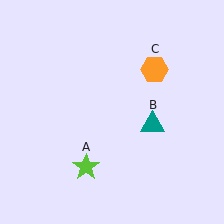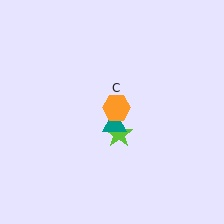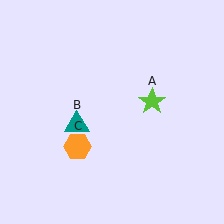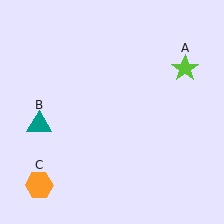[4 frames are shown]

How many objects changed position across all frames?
3 objects changed position: lime star (object A), teal triangle (object B), orange hexagon (object C).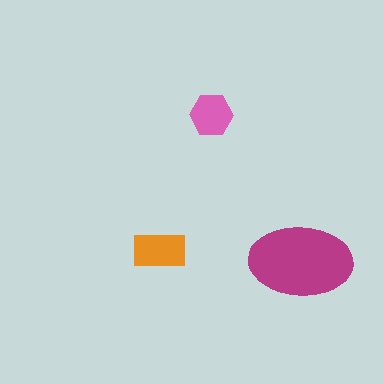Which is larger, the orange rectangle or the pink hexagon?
The orange rectangle.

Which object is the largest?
The magenta ellipse.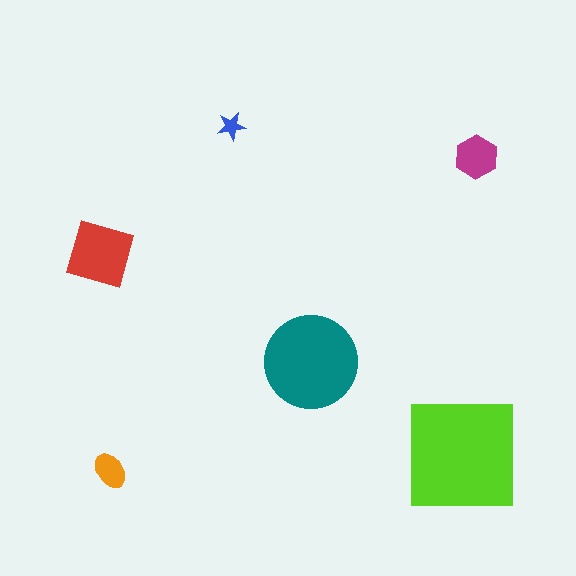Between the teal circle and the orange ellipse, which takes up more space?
The teal circle.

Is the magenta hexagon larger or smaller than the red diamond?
Smaller.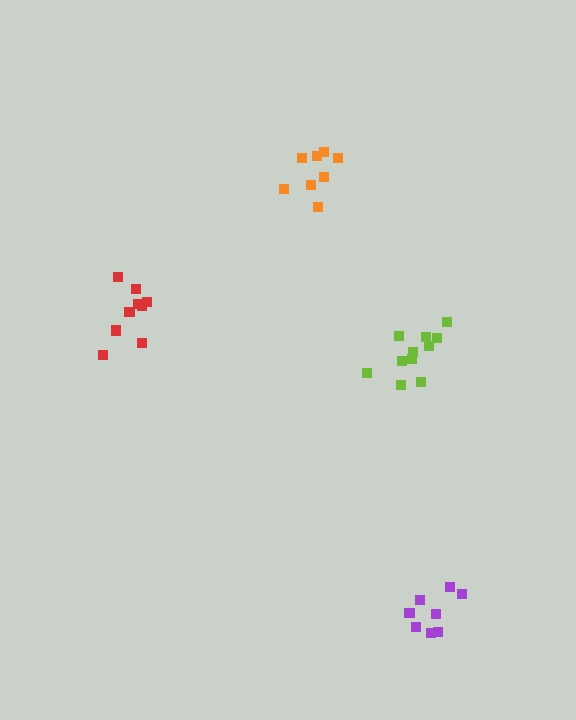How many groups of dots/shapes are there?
There are 4 groups.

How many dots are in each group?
Group 1: 9 dots, Group 2: 11 dots, Group 3: 8 dots, Group 4: 8 dots (36 total).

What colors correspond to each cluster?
The clusters are colored: red, lime, purple, orange.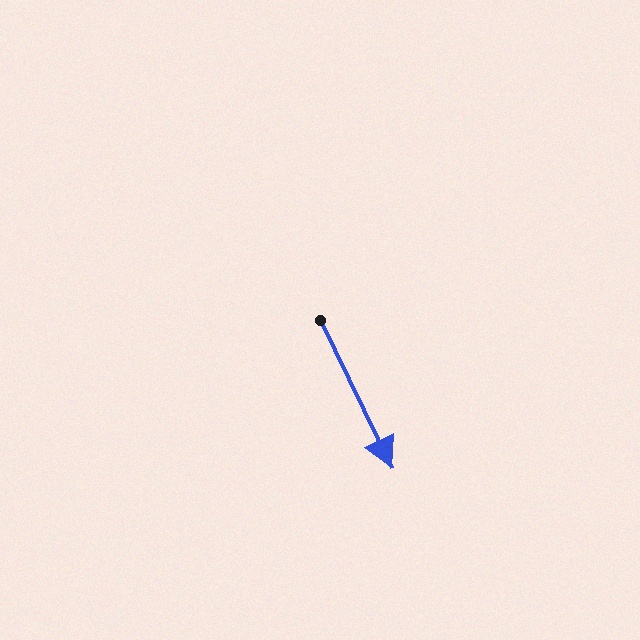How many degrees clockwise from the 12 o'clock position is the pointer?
Approximately 154 degrees.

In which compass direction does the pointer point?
Southeast.